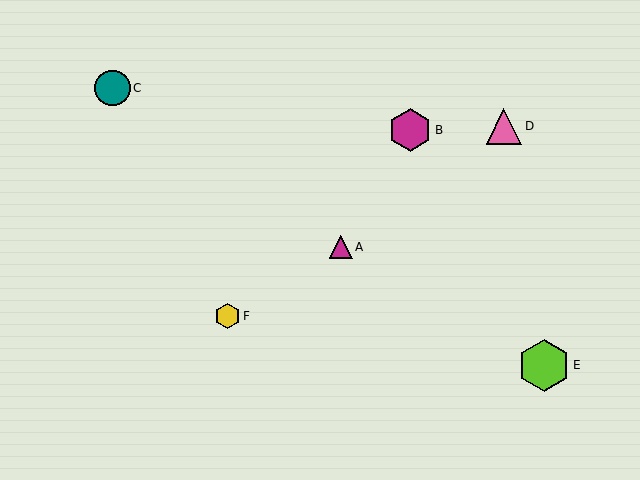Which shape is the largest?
The lime hexagon (labeled E) is the largest.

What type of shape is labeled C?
Shape C is a teal circle.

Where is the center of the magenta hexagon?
The center of the magenta hexagon is at (410, 130).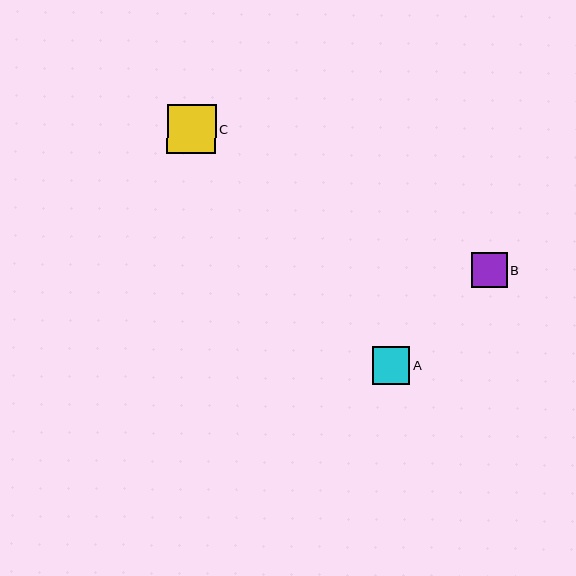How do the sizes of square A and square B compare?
Square A and square B are approximately the same size.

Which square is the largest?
Square C is the largest with a size of approximately 49 pixels.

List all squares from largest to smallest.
From largest to smallest: C, A, B.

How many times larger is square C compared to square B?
Square C is approximately 1.4 times the size of square B.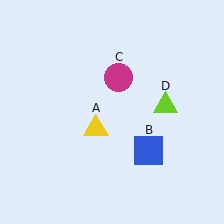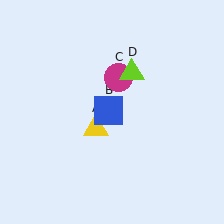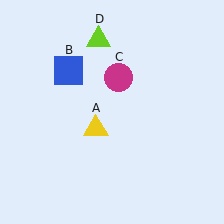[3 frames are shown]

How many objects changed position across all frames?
2 objects changed position: blue square (object B), lime triangle (object D).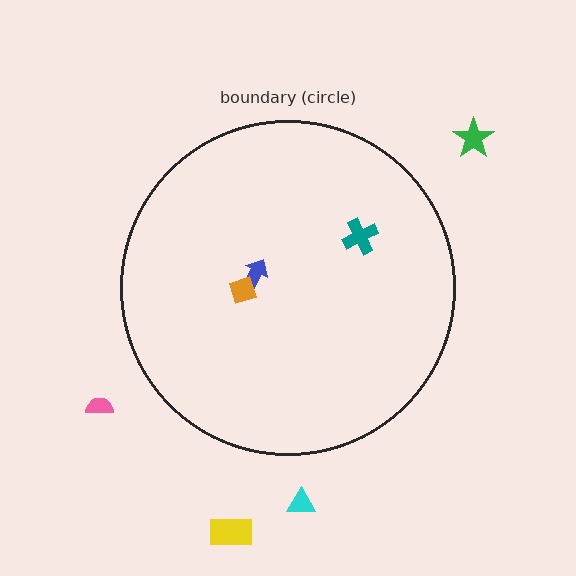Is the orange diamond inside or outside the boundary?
Inside.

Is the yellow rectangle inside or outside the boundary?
Outside.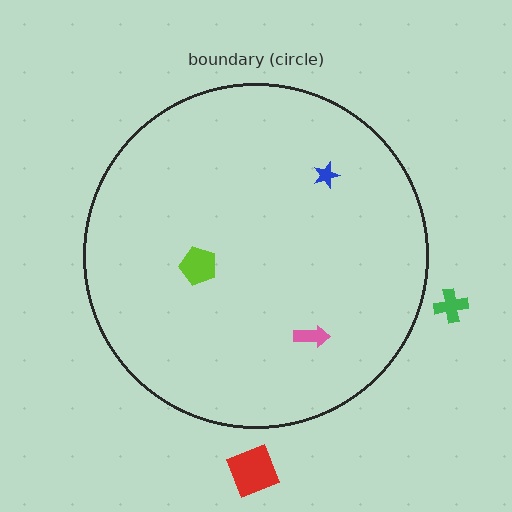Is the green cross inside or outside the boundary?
Outside.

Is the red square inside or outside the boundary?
Outside.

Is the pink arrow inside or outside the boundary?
Inside.